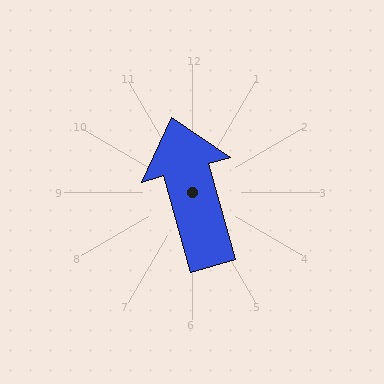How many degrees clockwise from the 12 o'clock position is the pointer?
Approximately 344 degrees.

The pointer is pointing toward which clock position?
Roughly 11 o'clock.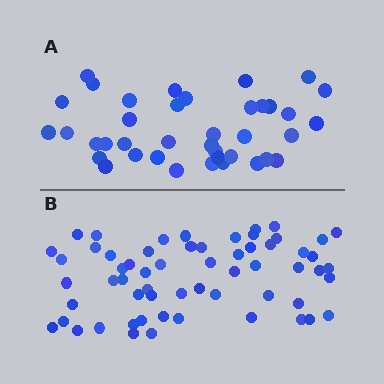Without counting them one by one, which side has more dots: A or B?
Region B (the bottom region) has more dots.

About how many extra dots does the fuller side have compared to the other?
Region B has approximately 20 more dots than region A.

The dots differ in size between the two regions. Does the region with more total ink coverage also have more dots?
No. Region A has more total ink coverage because its dots are larger, but region B actually contains more individual dots. Total area can be misleading — the number of items is what matters here.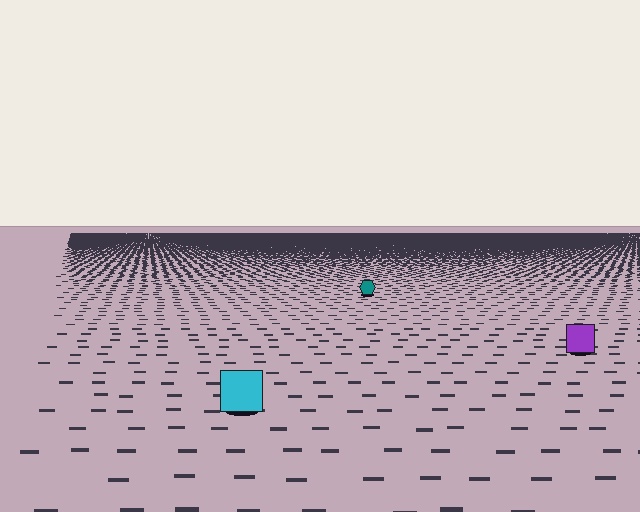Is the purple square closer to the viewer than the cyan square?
No. The cyan square is closer — you can tell from the texture gradient: the ground texture is coarser near it.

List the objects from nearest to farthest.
From nearest to farthest: the cyan square, the purple square, the teal hexagon.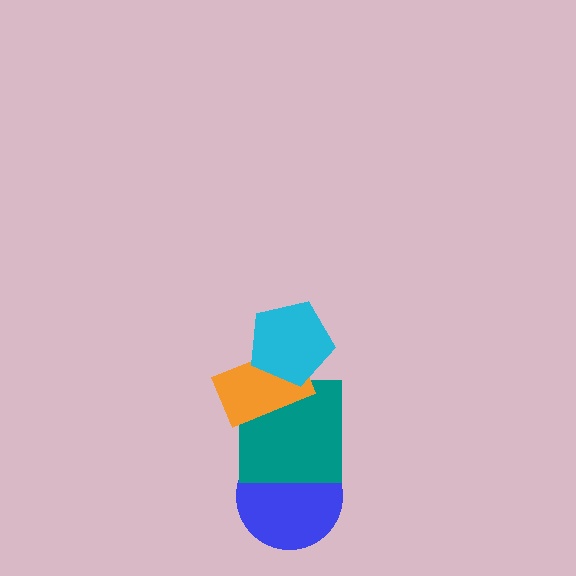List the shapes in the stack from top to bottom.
From top to bottom: the cyan pentagon, the orange rectangle, the teal square, the blue circle.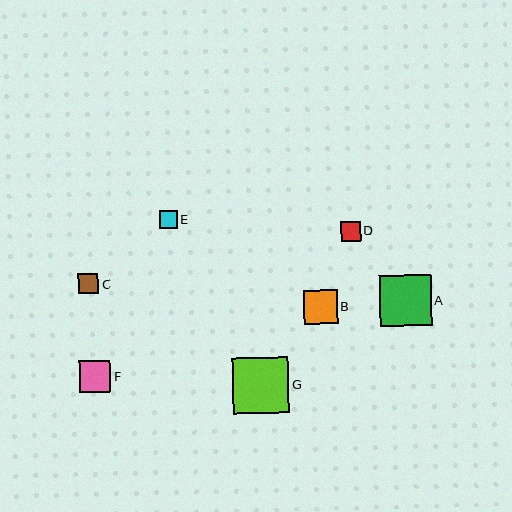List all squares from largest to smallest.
From largest to smallest: G, A, B, F, C, D, E.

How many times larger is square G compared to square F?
Square G is approximately 1.8 times the size of square F.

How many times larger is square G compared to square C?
Square G is approximately 2.8 times the size of square C.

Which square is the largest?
Square G is the largest with a size of approximately 56 pixels.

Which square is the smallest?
Square E is the smallest with a size of approximately 18 pixels.